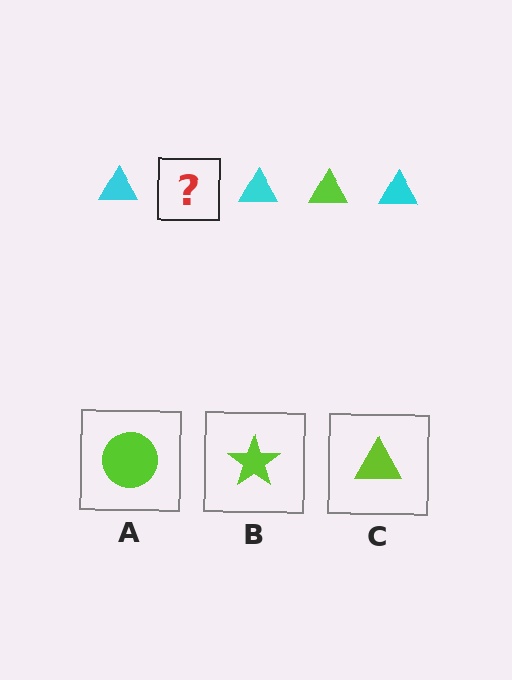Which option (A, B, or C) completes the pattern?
C.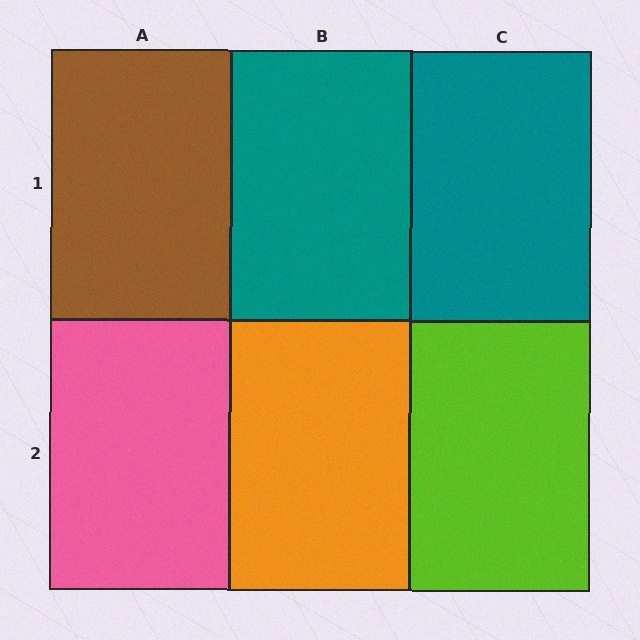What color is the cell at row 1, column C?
Teal.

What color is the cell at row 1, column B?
Teal.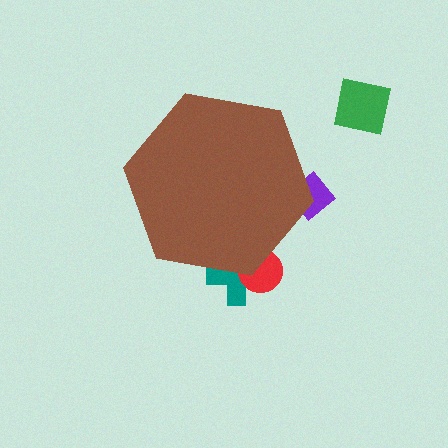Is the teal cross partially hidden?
Yes, the teal cross is partially hidden behind the brown hexagon.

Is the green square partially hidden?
No, the green square is fully visible.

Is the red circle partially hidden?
Yes, the red circle is partially hidden behind the brown hexagon.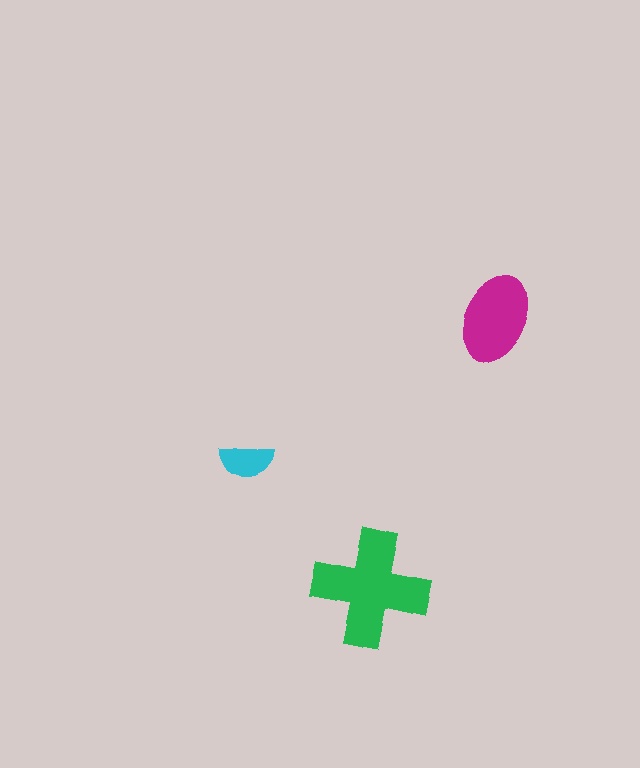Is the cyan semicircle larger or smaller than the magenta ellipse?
Smaller.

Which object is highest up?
The magenta ellipse is topmost.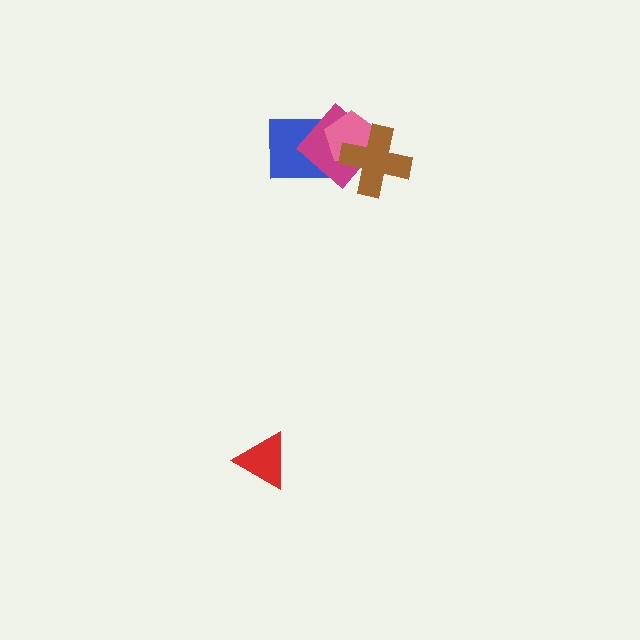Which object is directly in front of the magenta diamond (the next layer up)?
The pink pentagon is directly in front of the magenta diamond.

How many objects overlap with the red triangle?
0 objects overlap with the red triangle.